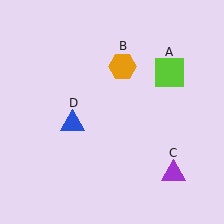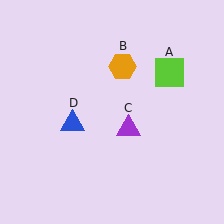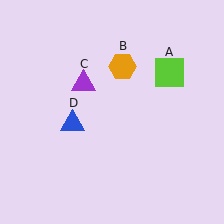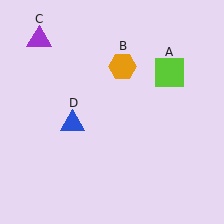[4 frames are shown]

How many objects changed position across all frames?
1 object changed position: purple triangle (object C).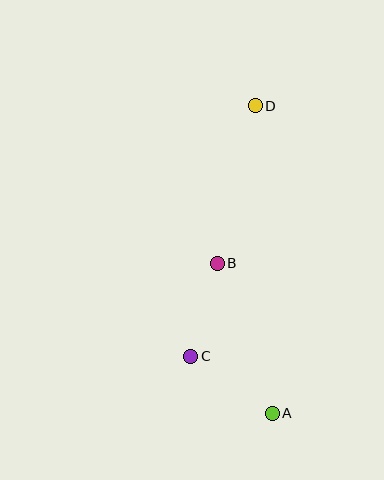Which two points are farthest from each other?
Points A and D are farthest from each other.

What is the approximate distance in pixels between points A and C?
The distance between A and C is approximately 99 pixels.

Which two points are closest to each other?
Points B and C are closest to each other.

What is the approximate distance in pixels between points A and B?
The distance between A and B is approximately 160 pixels.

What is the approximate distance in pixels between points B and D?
The distance between B and D is approximately 162 pixels.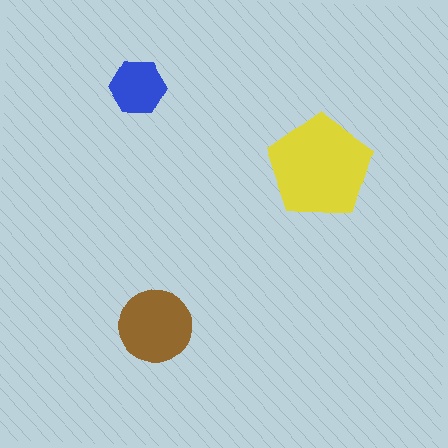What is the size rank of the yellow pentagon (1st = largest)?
1st.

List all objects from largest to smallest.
The yellow pentagon, the brown circle, the blue hexagon.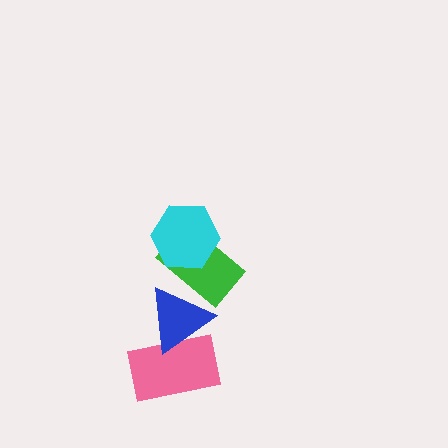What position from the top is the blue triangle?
The blue triangle is 3rd from the top.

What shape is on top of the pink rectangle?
The blue triangle is on top of the pink rectangle.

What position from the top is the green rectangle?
The green rectangle is 2nd from the top.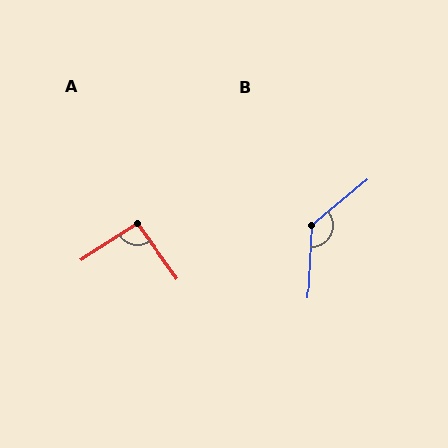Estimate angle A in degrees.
Approximately 93 degrees.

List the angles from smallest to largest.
A (93°), B (132°).